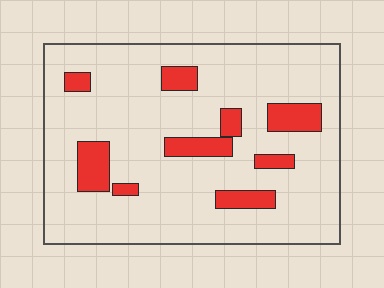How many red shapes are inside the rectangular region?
9.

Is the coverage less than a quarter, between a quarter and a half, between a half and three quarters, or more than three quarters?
Less than a quarter.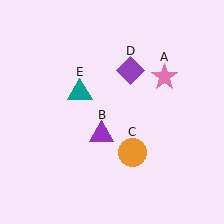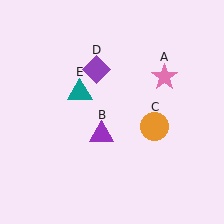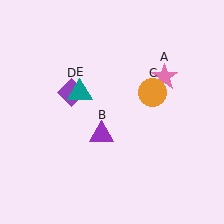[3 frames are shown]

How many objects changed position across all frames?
2 objects changed position: orange circle (object C), purple diamond (object D).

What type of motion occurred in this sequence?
The orange circle (object C), purple diamond (object D) rotated counterclockwise around the center of the scene.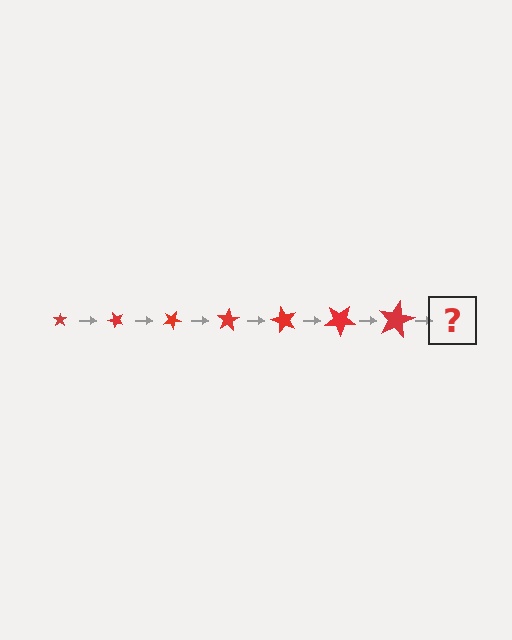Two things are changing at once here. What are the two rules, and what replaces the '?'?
The two rules are that the star grows larger each step and it rotates 50 degrees each step. The '?' should be a star, larger than the previous one and rotated 350 degrees from the start.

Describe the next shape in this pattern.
It should be a star, larger than the previous one and rotated 350 degrees from the start.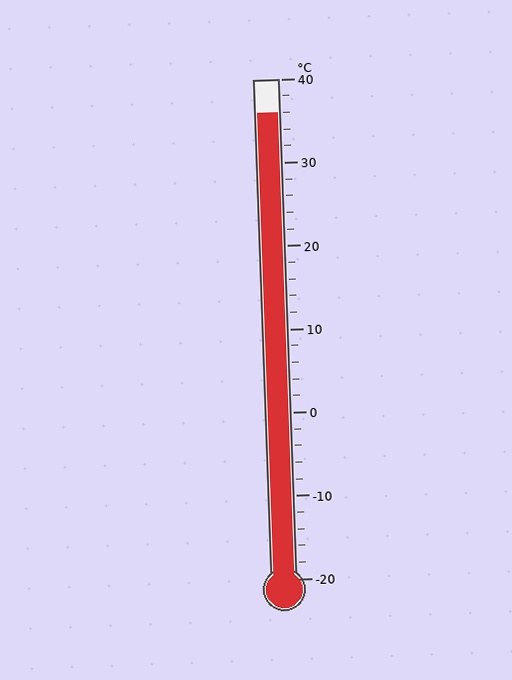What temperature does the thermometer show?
The thermometer shows approximately 36°C.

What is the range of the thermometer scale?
The thermometer scale ranges from -20°C to 40°C.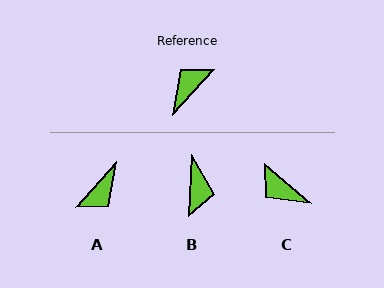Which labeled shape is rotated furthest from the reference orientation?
A, about 180 degrees away.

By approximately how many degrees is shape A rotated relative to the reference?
Approximately 180 degrees clockwise.